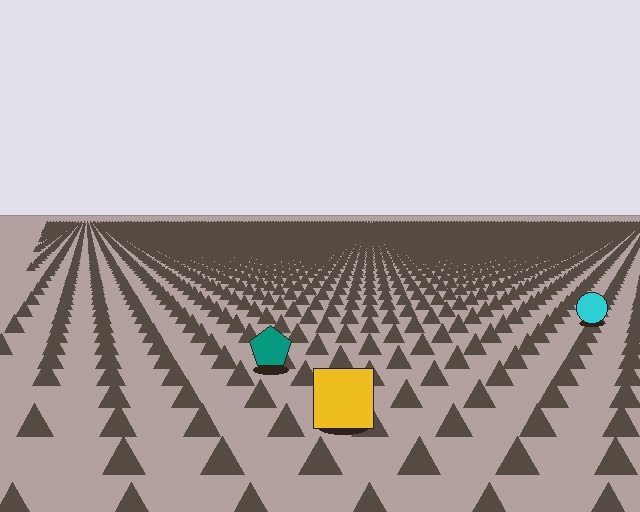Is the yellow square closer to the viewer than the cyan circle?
Yes. The yellow square is closer — you can tell from the texture gradient: the ground texture is coarser near it.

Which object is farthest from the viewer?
The cyan circle is farthest from the viewer. It appears smaller and the ground texture around it is denser.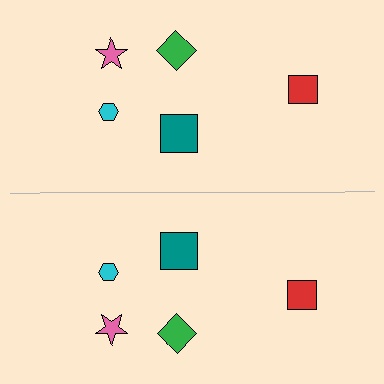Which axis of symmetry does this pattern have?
The pattern has a horizontal axis of symmetry running through the center of the image.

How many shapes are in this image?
There are 10 shapes in this image.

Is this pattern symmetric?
Yes, this pattern has bilateral (reflection) symmetry.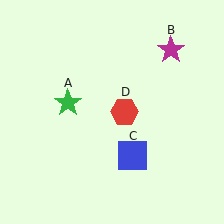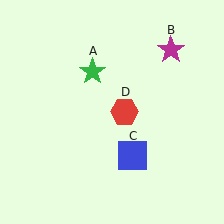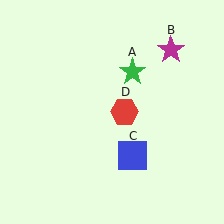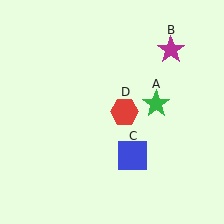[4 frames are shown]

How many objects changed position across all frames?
1 object changed position: green star (object A).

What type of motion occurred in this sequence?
The green star (object A) rotated clockwise around the center of the scene.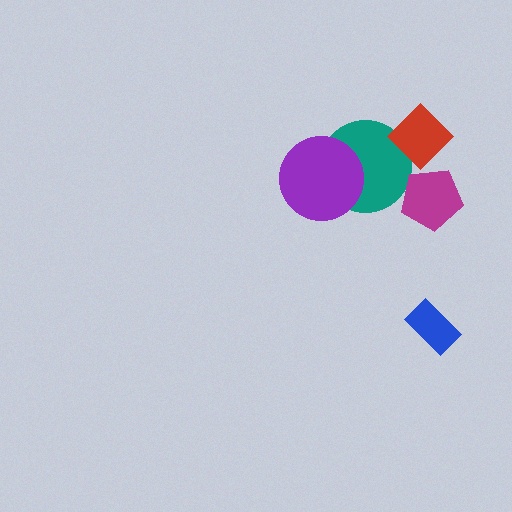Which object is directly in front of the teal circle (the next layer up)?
The red diamond is directly in front of the teal circle.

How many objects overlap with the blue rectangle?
0 objects overlap with the blue rectangle.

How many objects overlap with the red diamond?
1 object overlaps with the red diamond.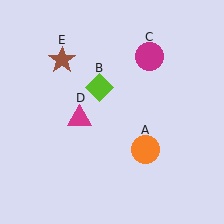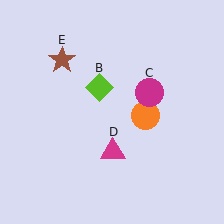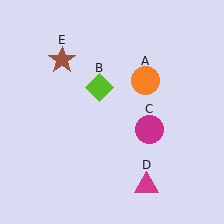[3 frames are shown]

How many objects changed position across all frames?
3 objects changed position: orange circle (object A), magenta circle (object C), magenta triangle (object D).